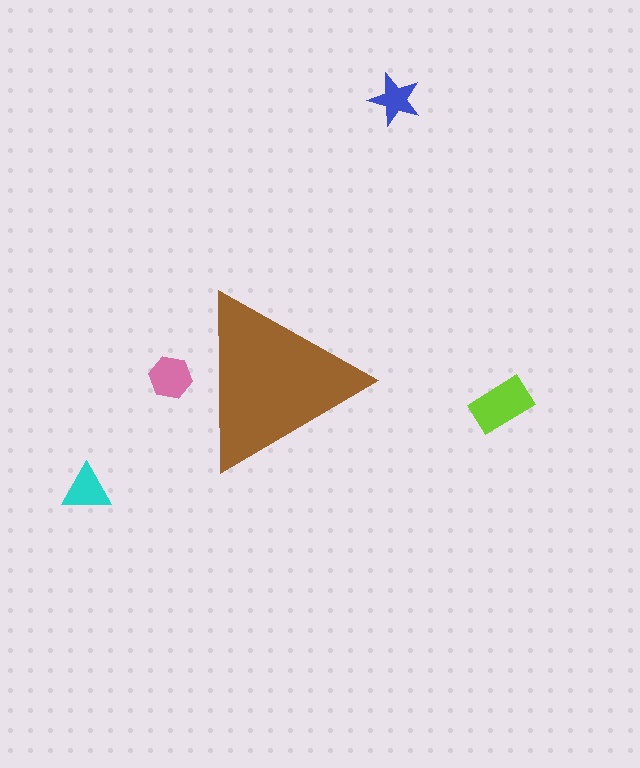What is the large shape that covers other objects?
A brown triangle.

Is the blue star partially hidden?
No, the blue star is fully visible.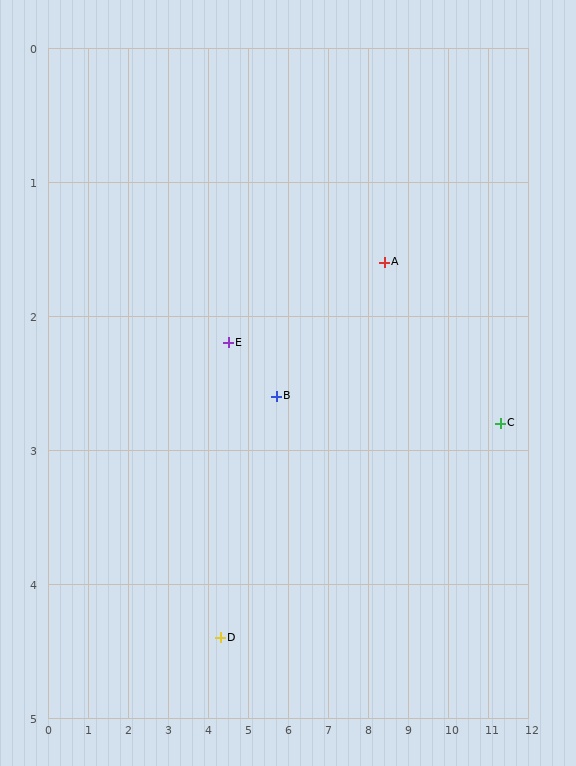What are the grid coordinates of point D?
Point D is at approximately (4.3, 4.4).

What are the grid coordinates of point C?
Point C is at approximately (11.3, 2.8).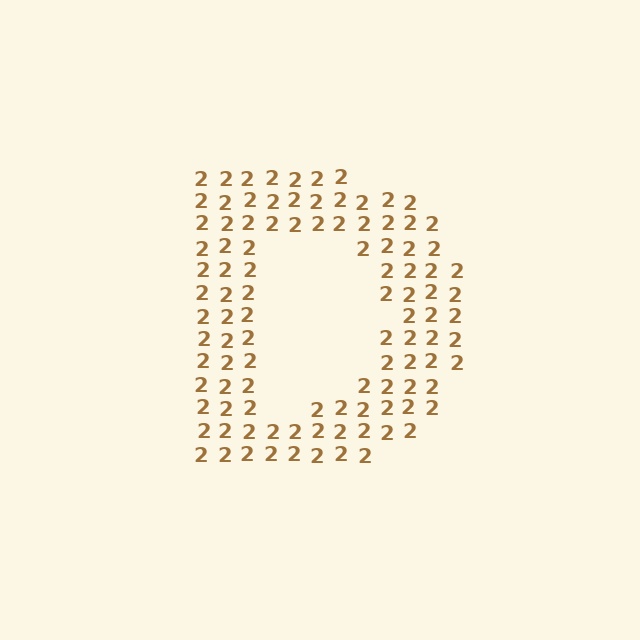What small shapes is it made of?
It is made of small digit 2's.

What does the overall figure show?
The overall figure shows the letter D.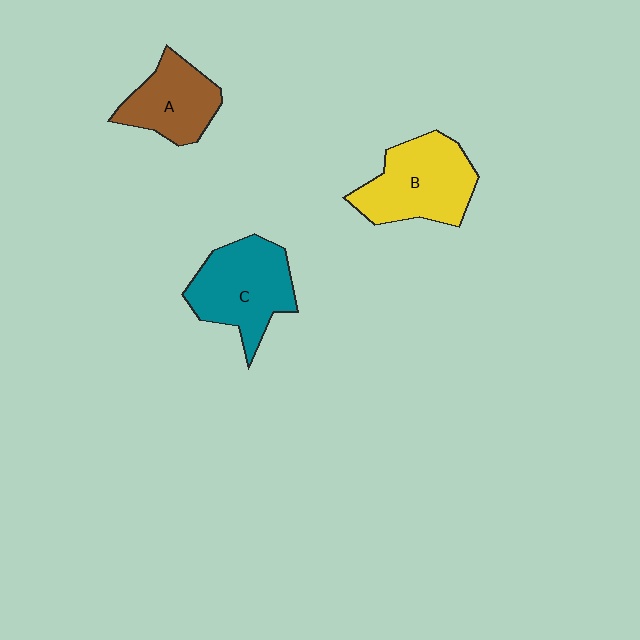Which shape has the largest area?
Shape B (yellow).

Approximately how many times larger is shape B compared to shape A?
Approximately 1.3 times.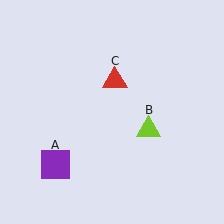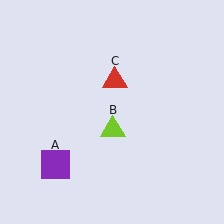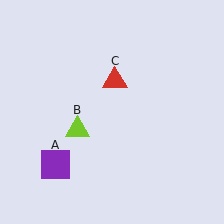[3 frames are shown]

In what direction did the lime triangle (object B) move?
The lime triangle (object B) moved left.